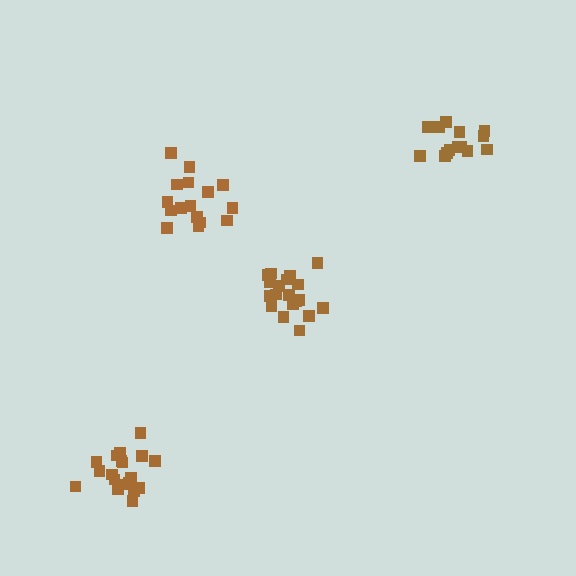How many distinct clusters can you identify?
There are 4 distinct clusters.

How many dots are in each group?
Group 1: 14 dots, Group 2: 16 dots, Group 3: 19 dots, Group 4: 19 dots (68 total).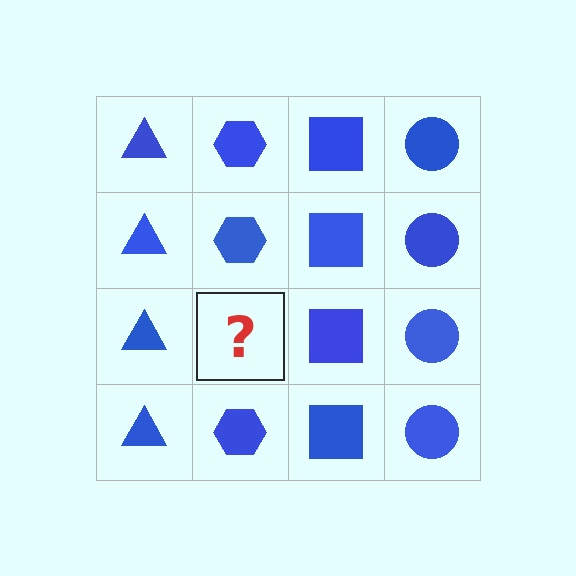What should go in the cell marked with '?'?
The missing cell should contain a blue hexagon.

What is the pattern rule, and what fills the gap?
The rule is that each column has a consistent shape. The gap should be filled with a blue hexagon.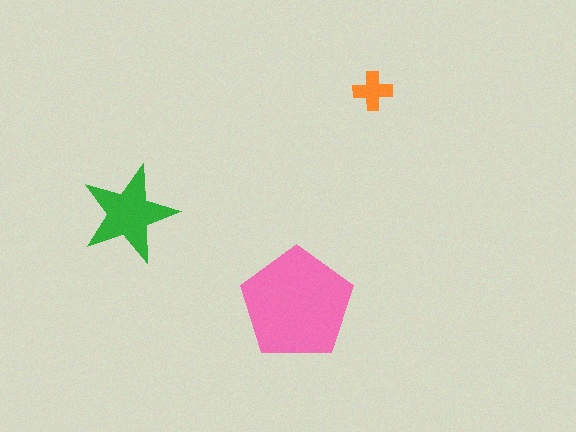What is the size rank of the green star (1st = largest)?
2nd.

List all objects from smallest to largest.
The orange cross, the green star, the pink pentagon.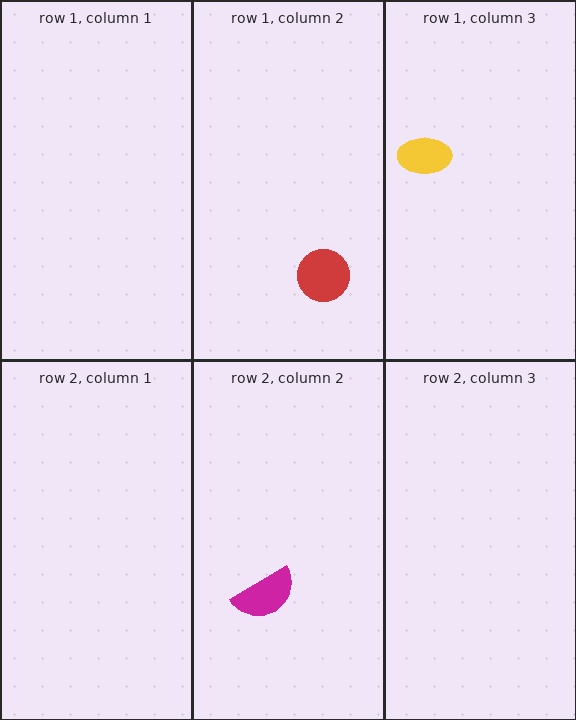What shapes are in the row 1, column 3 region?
The yellow ellipse.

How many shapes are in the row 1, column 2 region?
1.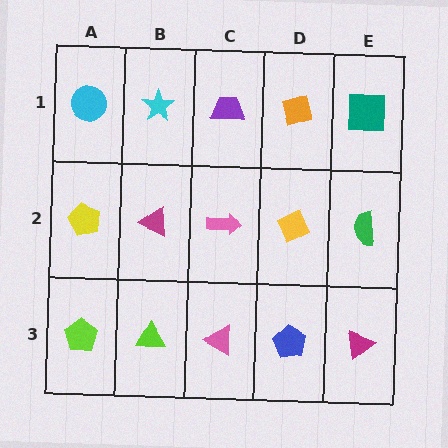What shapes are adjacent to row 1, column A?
A yellow pentagon (row 2, column A), a cyan star (row 1, column B).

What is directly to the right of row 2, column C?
A yellow diamond.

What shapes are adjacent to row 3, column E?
A green semicircle (row 2, column E), a blue pentagon (row 3, column D).